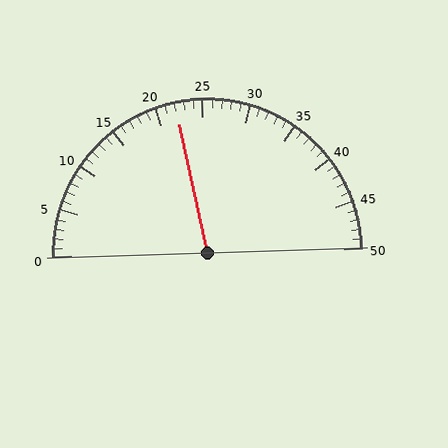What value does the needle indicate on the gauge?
The needle indicates approximately 22.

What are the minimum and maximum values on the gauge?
The gauge ranges from 0 to 50.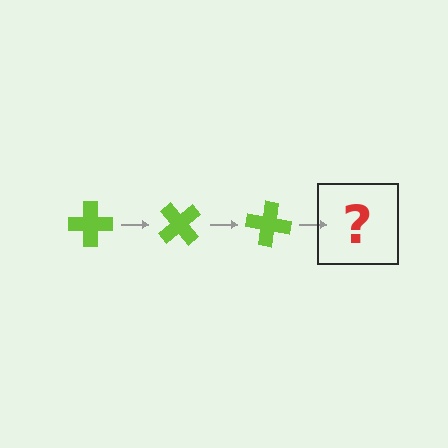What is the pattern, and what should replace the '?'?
The pattern is that the cross rotates 50 degrees each step. The '?' should be a lime cross rotated 150 degrees.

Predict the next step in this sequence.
The next step is a lime cross rotated 150 degrees.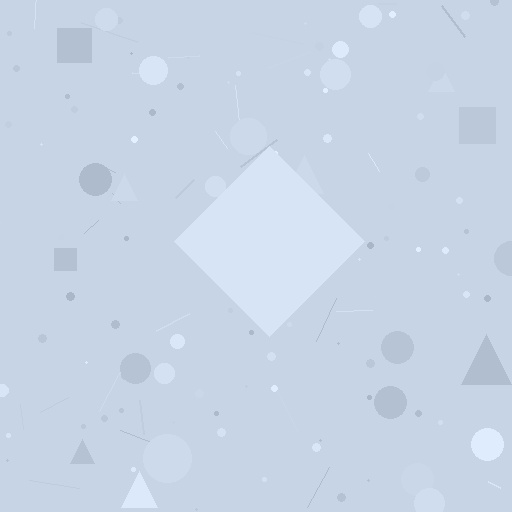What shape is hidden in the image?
A diamond is hidden in the image.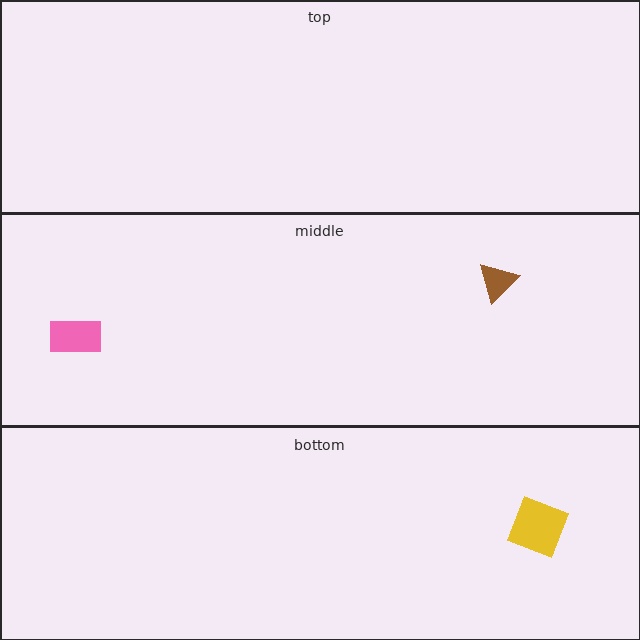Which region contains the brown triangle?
The middle region.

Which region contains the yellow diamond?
The bottom region.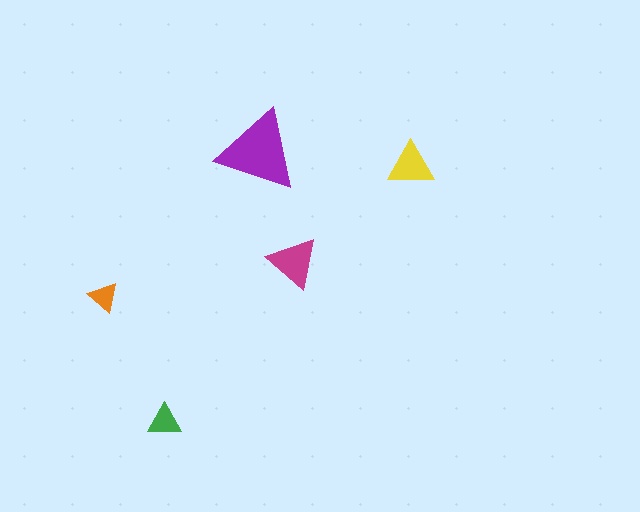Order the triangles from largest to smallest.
the purple one, the magenta one, the yellow one, the green one, the orange one.